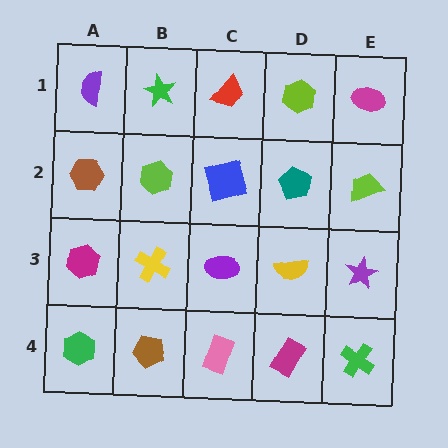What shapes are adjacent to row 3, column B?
A lime hexagon (row 2, column B), a brown pentagon (row 4, column B), a magenta hexagon (row 3, column A), a purple ellipse (row 3, column C).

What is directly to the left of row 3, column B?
A magenta hexagon.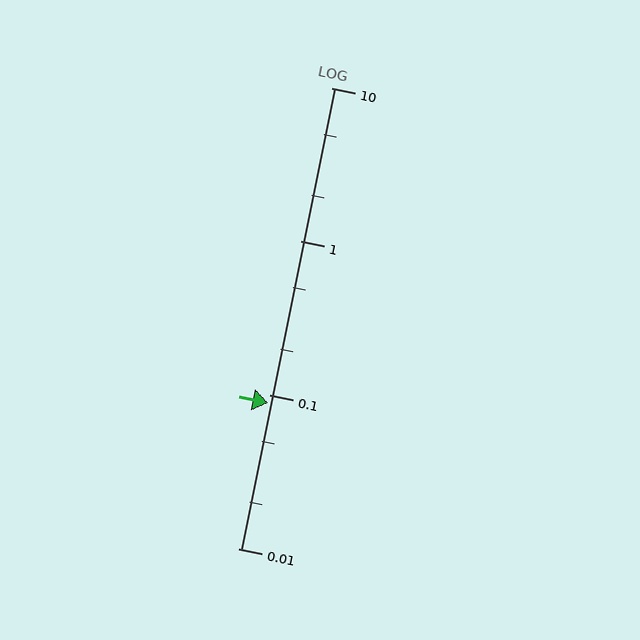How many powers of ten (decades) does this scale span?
The scale spans 3 decades, from 0.01 to 10.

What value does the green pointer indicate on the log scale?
The pointer indicates approximately 0.089.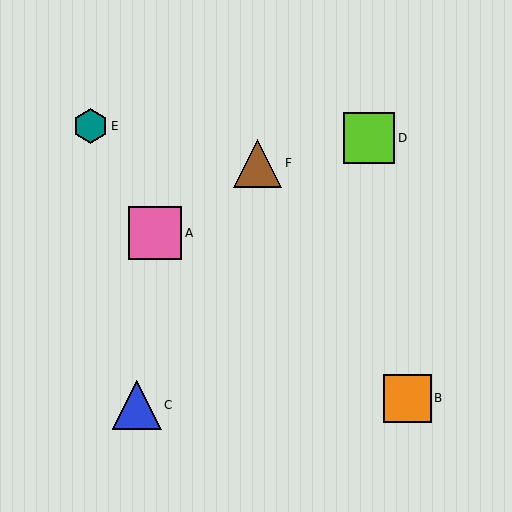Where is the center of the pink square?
The center of the pink square is at (155, 233).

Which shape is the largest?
The pink square (labeled A) is the largest.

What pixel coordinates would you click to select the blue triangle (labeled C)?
Click at (137, 405) to select the blue triangle C.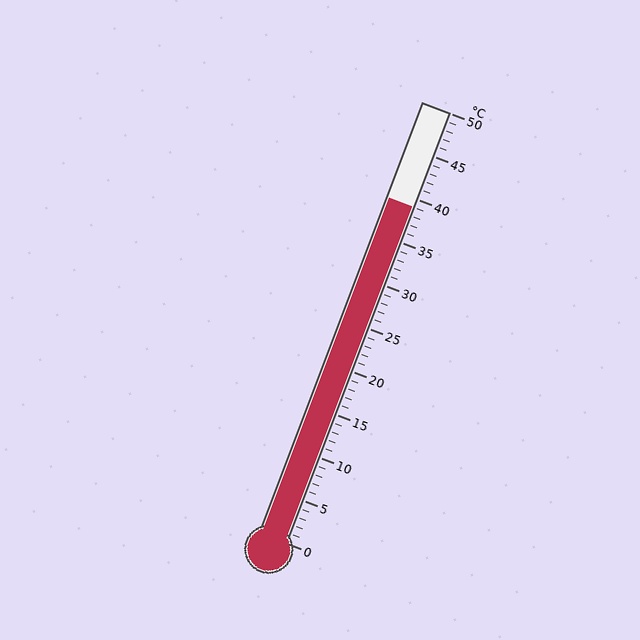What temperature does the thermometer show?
The thermometer shows approximately 39°C.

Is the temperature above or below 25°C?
The temperature is above 25°C.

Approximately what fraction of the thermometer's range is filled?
The thermometer is filled to approximately 80% of its range.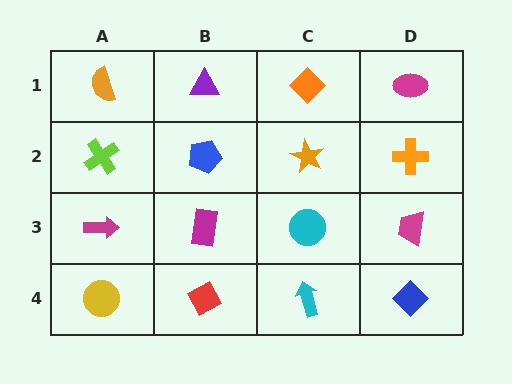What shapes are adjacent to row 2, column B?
A purple triangle (row 1, column B), a magenta rectangle (row 3, column B), a lime cross (row 2, column A), an orange star (row 2, column C).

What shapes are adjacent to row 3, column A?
A lime cross (row 2, column A), a yellow circle (row 4, column A), a magenta rectangle (row 3, column B).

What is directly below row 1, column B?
A blue pentagon.